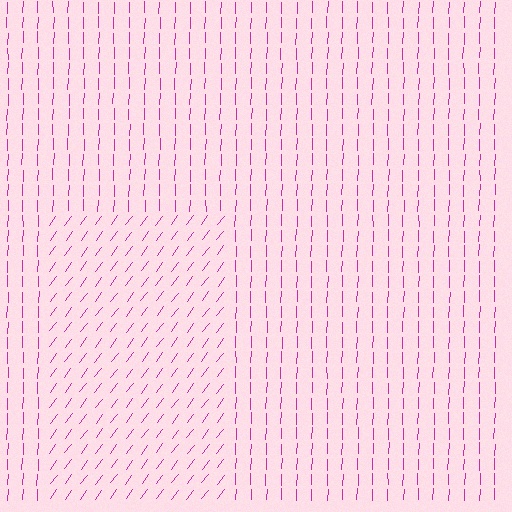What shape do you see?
I see a rectangle.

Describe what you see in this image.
The image is filled with small magenta line segments. A rectangle region in the image has lines oriented differently from the surrounding lines, creating a visible texture boundary.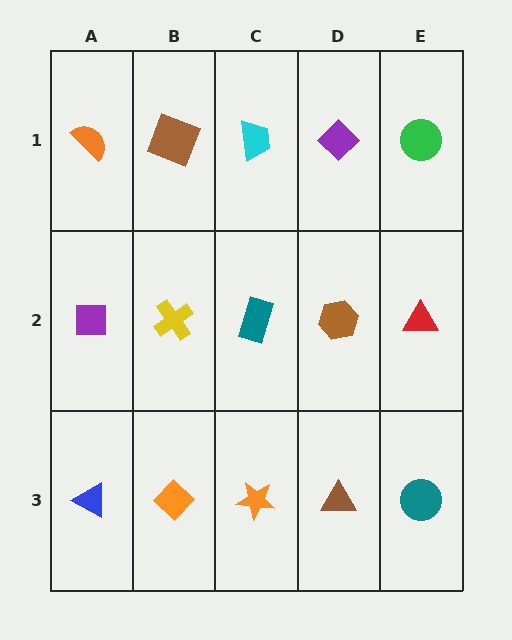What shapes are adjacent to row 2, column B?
A brown square (row 1, column B), an orange diamond (row 3, column B), a purple square (row 2, column A), a teal rectangle (row 2, column C).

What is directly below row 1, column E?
A red triangle.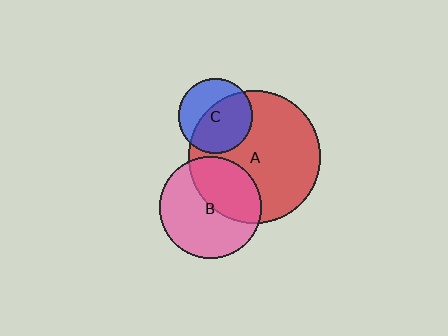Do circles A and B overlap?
Yes.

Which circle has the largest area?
Circle A (red).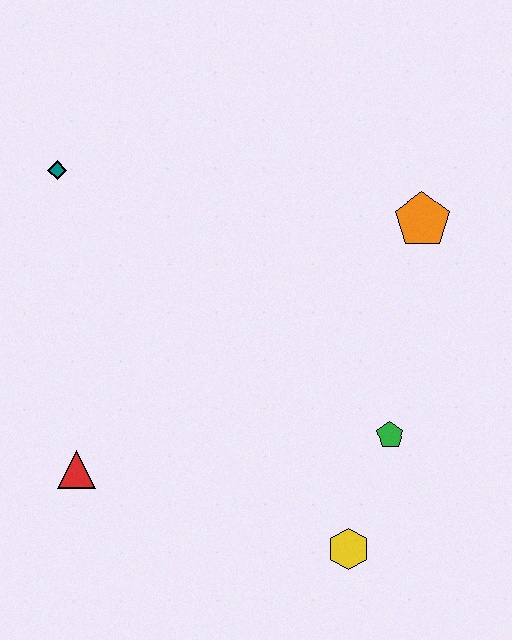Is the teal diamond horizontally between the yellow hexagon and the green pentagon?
No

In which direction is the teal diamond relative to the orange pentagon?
The teal diamond is to the left of the orange pentagon.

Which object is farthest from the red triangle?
The orange pentagon is farthest from the red triangle.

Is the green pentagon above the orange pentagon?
No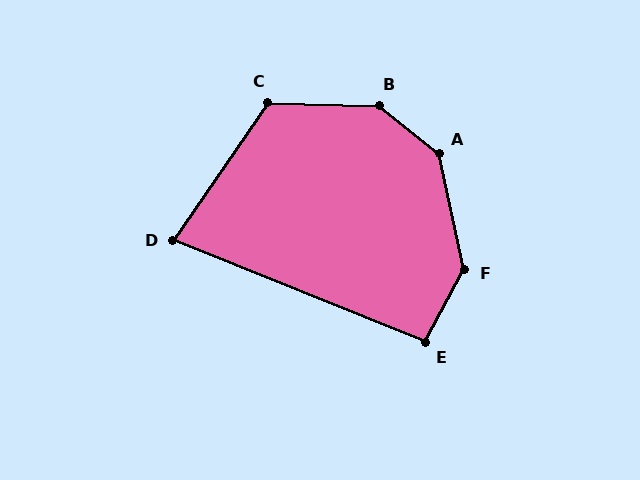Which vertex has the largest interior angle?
B, at approximately 143 degrees.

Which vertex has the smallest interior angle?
D, at approximately 78 degrees.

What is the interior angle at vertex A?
Approximately 141 degrees (obtuse).